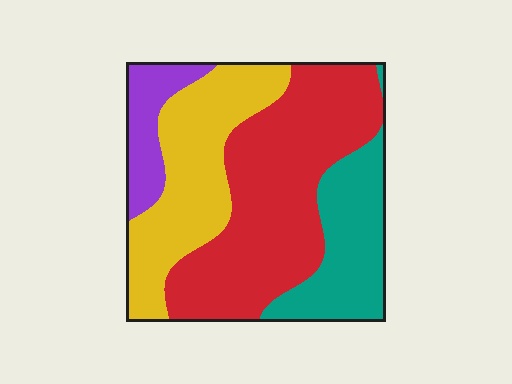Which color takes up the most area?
Red, at roughly 45%.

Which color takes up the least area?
Purple, at roughly 10%.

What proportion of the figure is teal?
Teal takes up about one fifth (1/5) of the figure.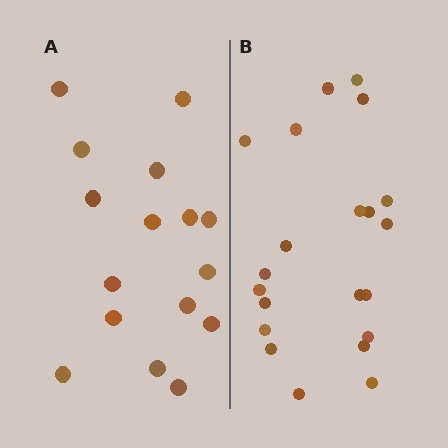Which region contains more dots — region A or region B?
Region B (the right region) has more dots.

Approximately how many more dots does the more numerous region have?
Region B has about 5 more dots than region A.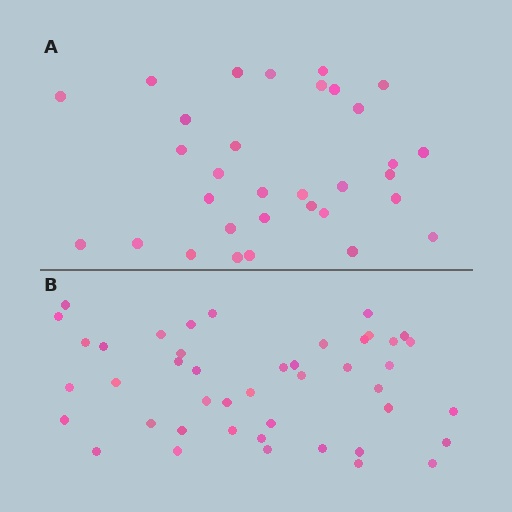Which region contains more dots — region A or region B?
Region B (the bottom region) has more dots.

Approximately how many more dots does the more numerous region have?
Region B has roughly 12 or so more dots than region A.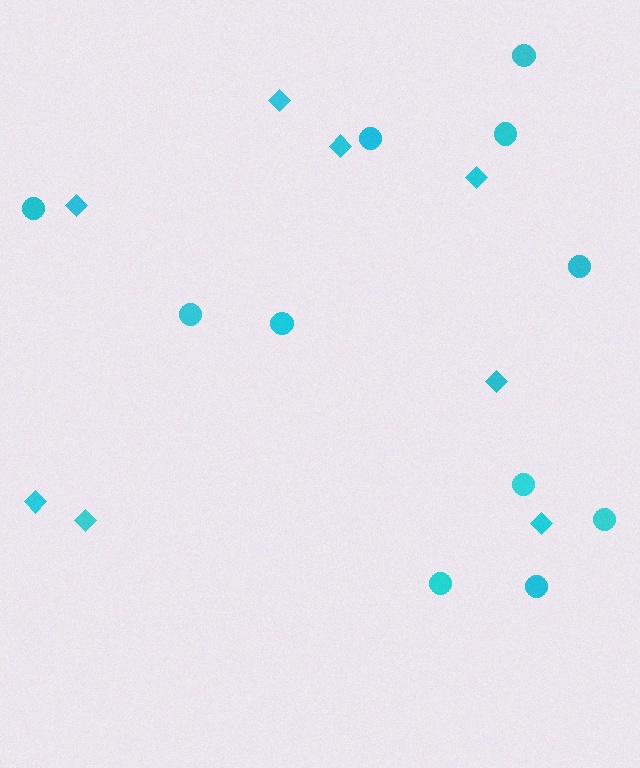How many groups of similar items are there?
There are 2 groups: one group of diamonds (8) and one group of circles (11).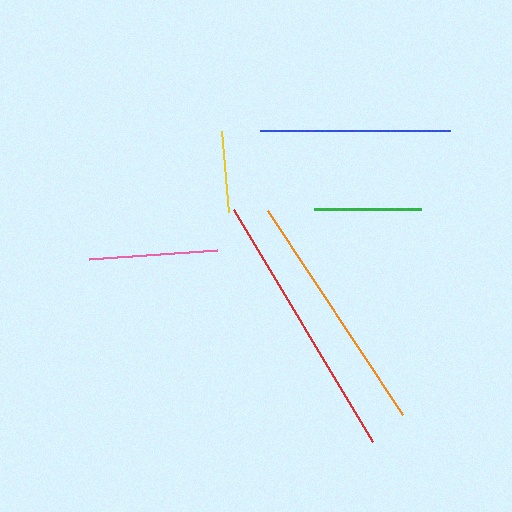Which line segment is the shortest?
The yellow line is the shortest at approximately 81 pixels.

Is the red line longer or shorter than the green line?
The red line is longer than the green line.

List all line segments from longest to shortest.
From longest to shortest: red, orange, blue, pink, green, yellow.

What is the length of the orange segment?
The orange segment is approximately 245 pixels long.